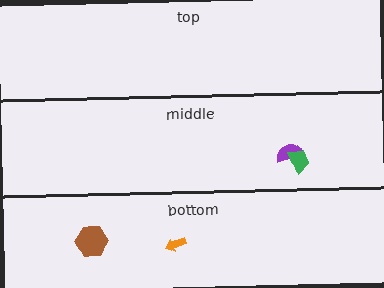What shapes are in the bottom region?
The brown hexagon, the orange arrow.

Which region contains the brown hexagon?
The bottom region.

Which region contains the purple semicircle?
The middle region.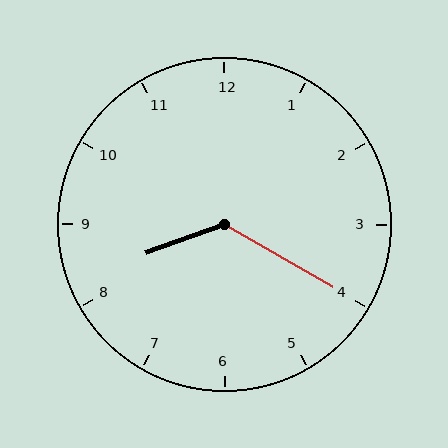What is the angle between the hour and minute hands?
Approximately 130 degrees.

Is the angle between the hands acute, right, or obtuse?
It is obtuse.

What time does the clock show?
8:20.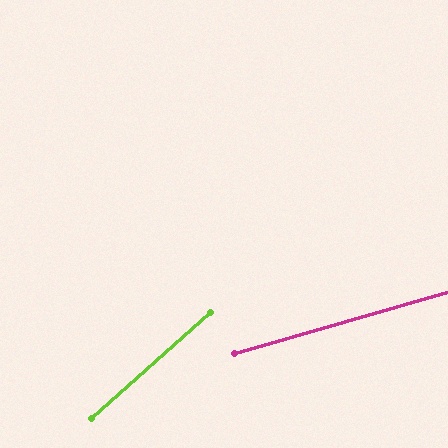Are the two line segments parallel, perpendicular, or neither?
Neither parallel nor perpendicular — they differ by about 26°.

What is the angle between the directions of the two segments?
Approximately 26 degrees.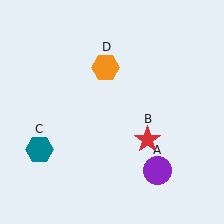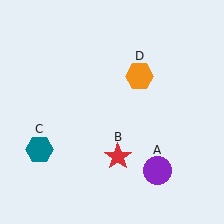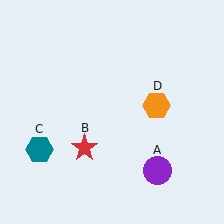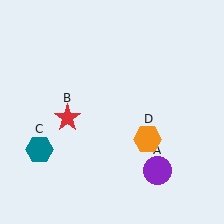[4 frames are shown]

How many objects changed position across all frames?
2 objects changed position: red star (object B), orange hexagon (object D).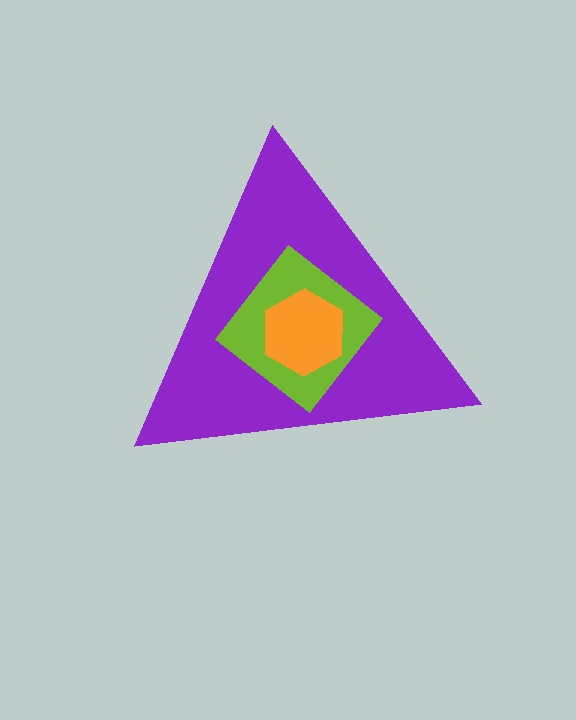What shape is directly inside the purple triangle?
The lime diamond.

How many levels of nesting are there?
3.